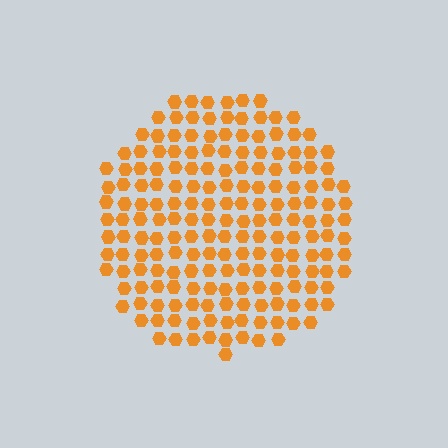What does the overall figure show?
The overall figure shows a circle.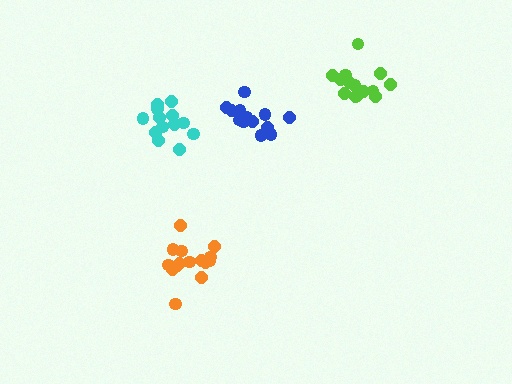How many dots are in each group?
Group 1: 13 dots, Group 2: 15 dots, Group 3: 15 dots, Group 4: 14 dots (57 total).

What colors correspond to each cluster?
The clusters are colored: cyan, blue, orange, lime.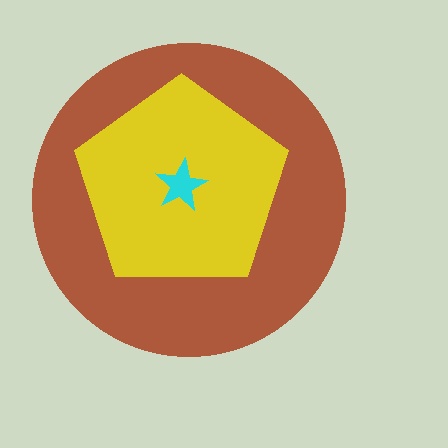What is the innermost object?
The cyan star.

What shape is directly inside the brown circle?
The yellow pentagon.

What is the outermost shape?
The brown circle.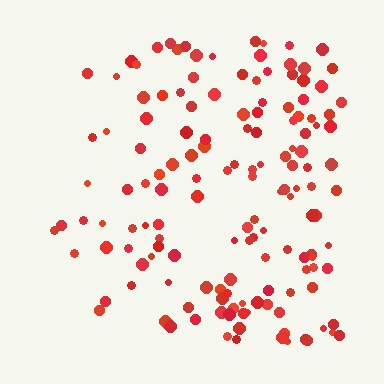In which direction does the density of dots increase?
From left to right, with the right side densest.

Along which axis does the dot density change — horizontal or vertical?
Horizontal.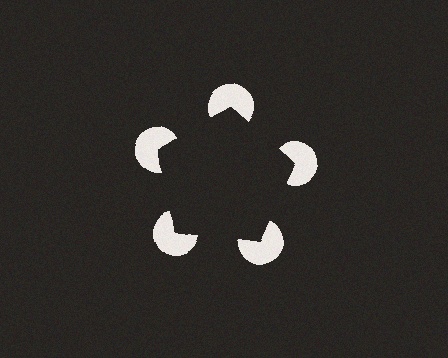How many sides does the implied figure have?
5 sides.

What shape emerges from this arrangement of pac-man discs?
An illusory pentagon — its edges are inferred from the aligned wedge cuts in the pac-man discs, not physically drawn.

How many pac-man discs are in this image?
There are 5 — one at each vertex of the illusory pentagon.